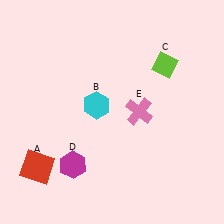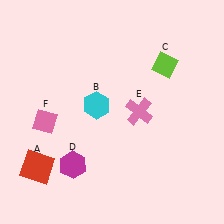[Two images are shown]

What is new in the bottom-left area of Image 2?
A pink diamond (F) was added in the bottom-left area of Image 2.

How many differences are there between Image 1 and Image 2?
There is 1 difference between the two images.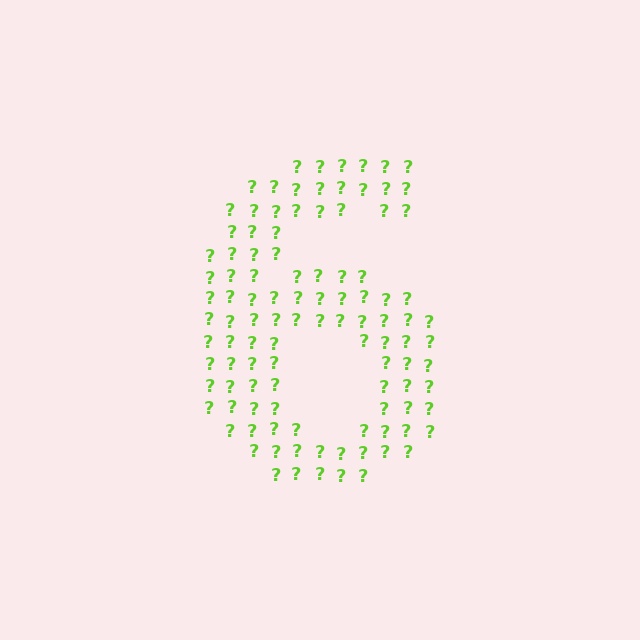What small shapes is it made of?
It is made of small question marks.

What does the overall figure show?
The overall figure shows the digit 6.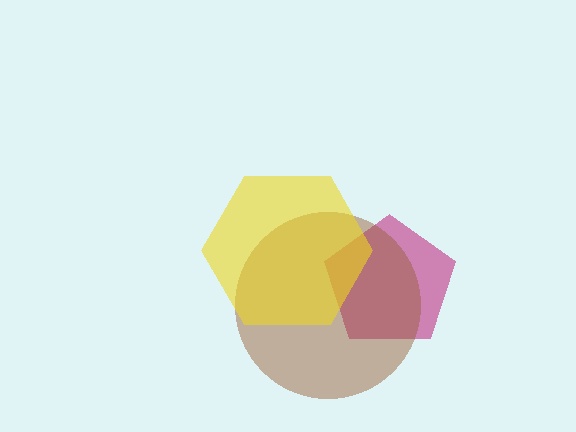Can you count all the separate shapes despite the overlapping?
Yes, there are 3 separate shapes.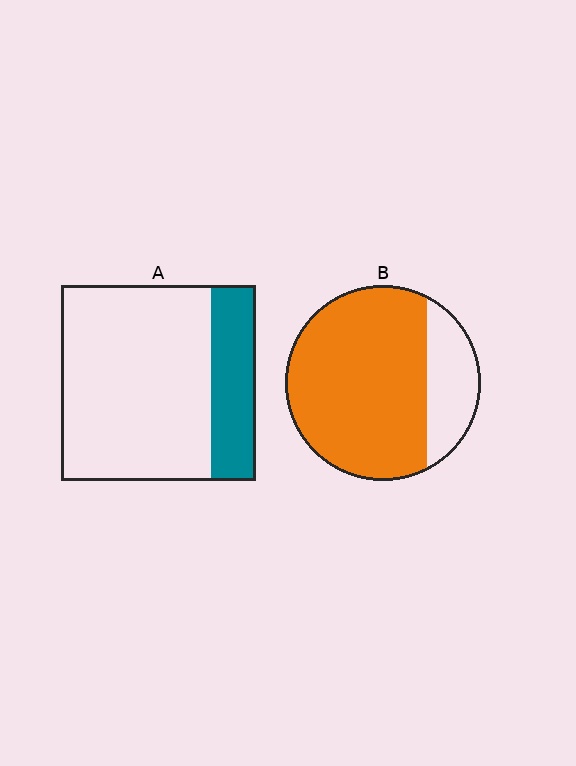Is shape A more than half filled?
No.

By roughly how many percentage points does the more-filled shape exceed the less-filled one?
By roughly 55 percentage points (B over A).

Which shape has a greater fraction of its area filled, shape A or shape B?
Shape B.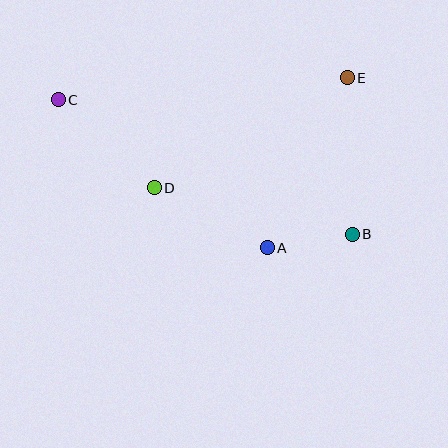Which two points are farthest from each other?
Points B and C are farthest from each other.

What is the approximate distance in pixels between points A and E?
The distance between A and E is approximately 188 pixels.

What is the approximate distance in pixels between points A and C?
The distance between A and C is approximately 256 pixels.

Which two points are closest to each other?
Points A and B are closest to each other.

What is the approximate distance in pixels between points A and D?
The distance between A and D is approximately 128 pixels.